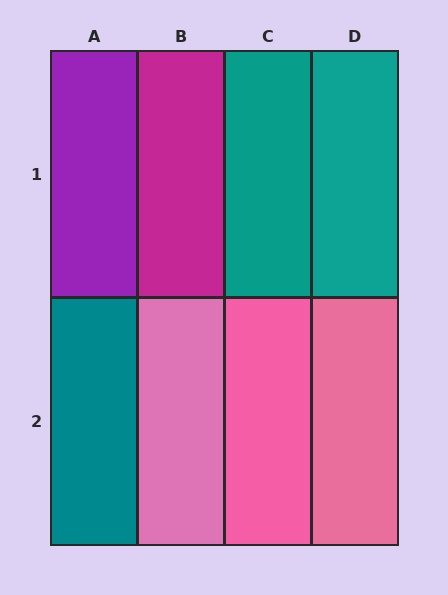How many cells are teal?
3 cells are teal.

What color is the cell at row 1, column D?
Teal.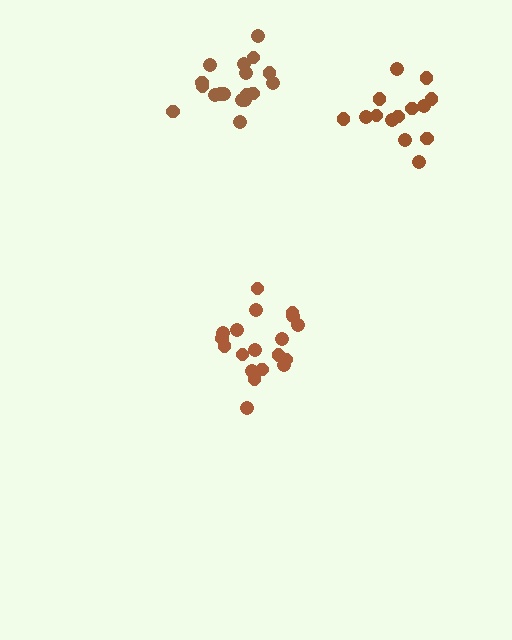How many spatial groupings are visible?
There are 3 spatial groupings.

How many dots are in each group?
Group 1: 18 dots, Group 2: 14 dots, Group 3: 19 dots (51 total).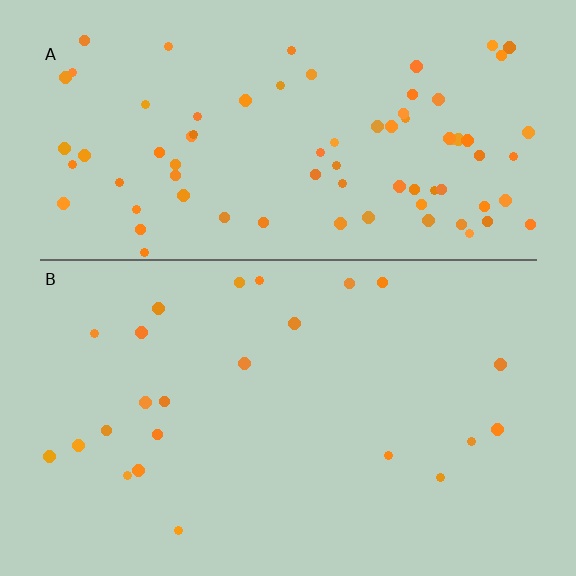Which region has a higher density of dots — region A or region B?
A (the top).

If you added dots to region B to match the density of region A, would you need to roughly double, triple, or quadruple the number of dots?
Approximately triple.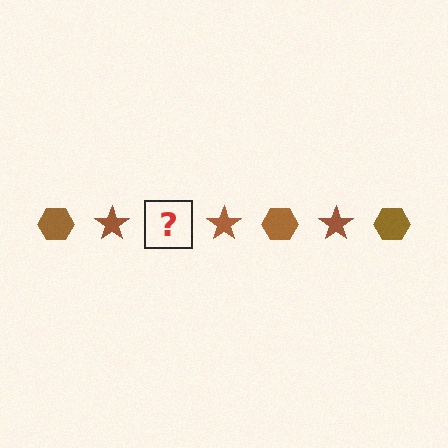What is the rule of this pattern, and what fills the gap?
The rule is that the pattern cycles through hexagon, star shapes in brown. The gap should be filled with a brown hexagon.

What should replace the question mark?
The question mark should be replaced with a brown hexagon.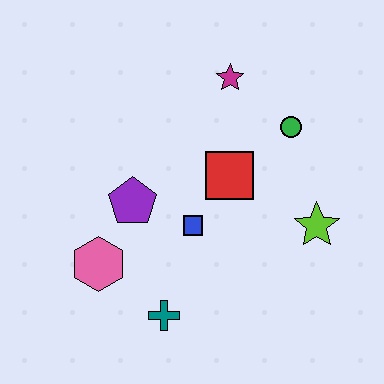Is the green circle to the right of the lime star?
No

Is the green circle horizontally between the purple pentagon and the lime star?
Yes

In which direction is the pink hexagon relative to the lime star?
The pink hexagon is to the left of the lime star.